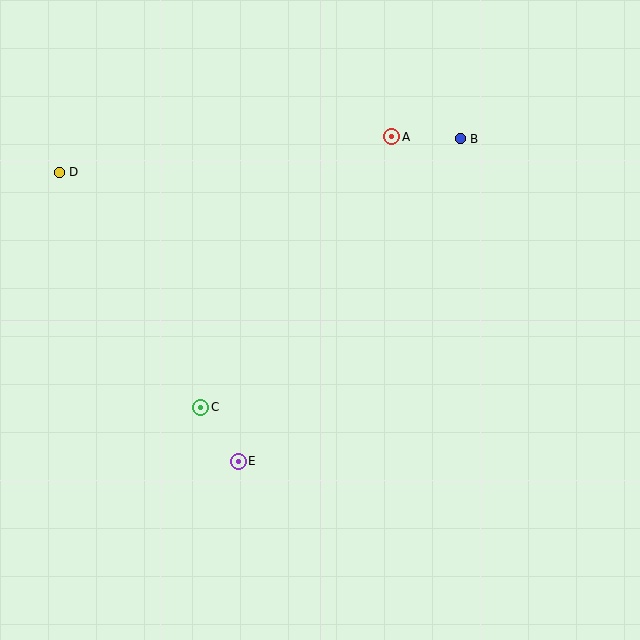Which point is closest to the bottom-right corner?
Point E is closest to the bottom-right corner.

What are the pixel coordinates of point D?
Point D is at (59, 172).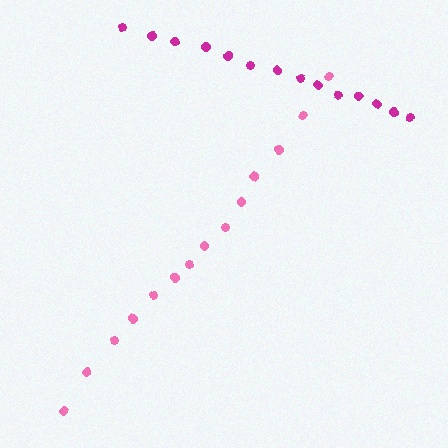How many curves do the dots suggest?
There are 2 distinct paths.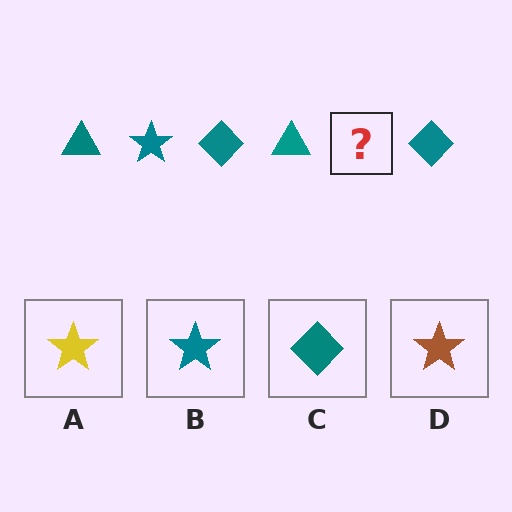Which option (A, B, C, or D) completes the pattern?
B.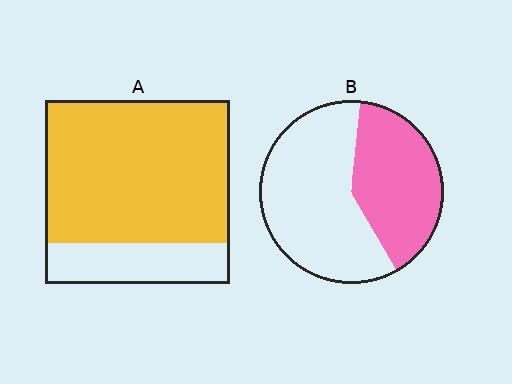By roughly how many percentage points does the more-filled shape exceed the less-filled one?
By roughly 35 percentage points (A over B).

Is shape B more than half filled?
No.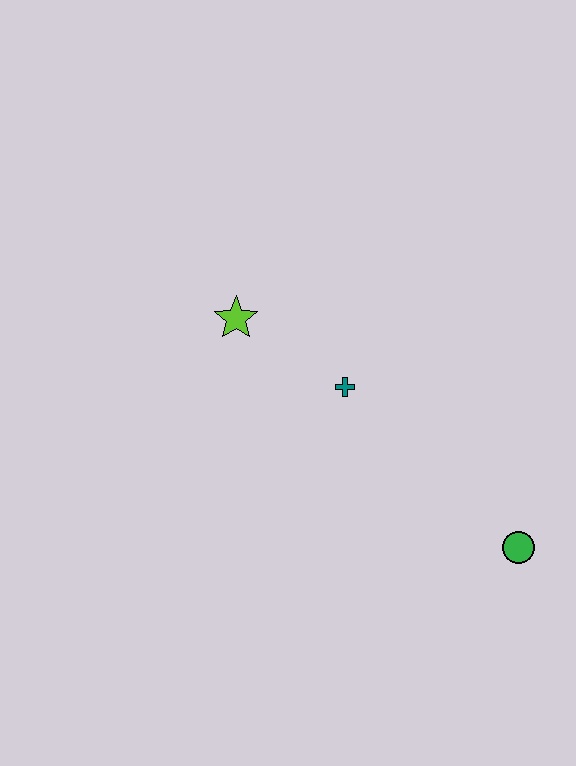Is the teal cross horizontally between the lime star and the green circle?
Yes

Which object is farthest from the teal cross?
The green circle is farthest from the teal cross.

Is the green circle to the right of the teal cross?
Yes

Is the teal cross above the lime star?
No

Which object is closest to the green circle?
The teal cross is closest to the green circle.